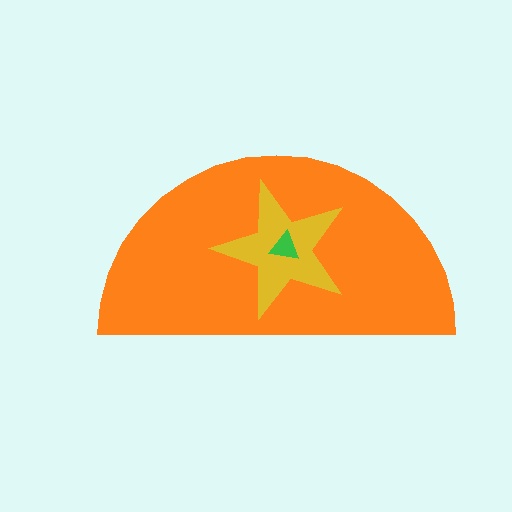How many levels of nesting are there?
3.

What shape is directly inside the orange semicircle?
The yellow star.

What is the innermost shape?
The green triangle.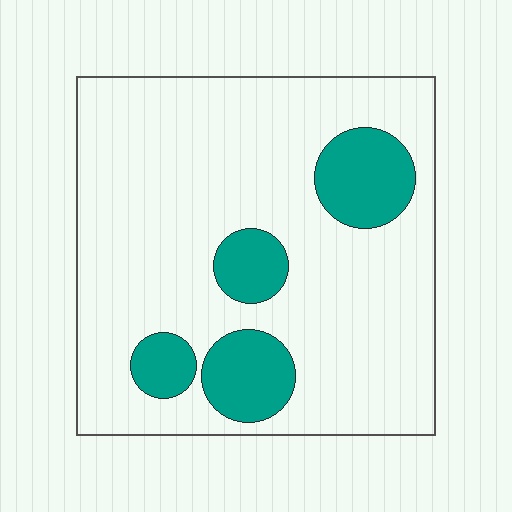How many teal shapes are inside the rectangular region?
4.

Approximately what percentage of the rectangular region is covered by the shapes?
Approximately 20%.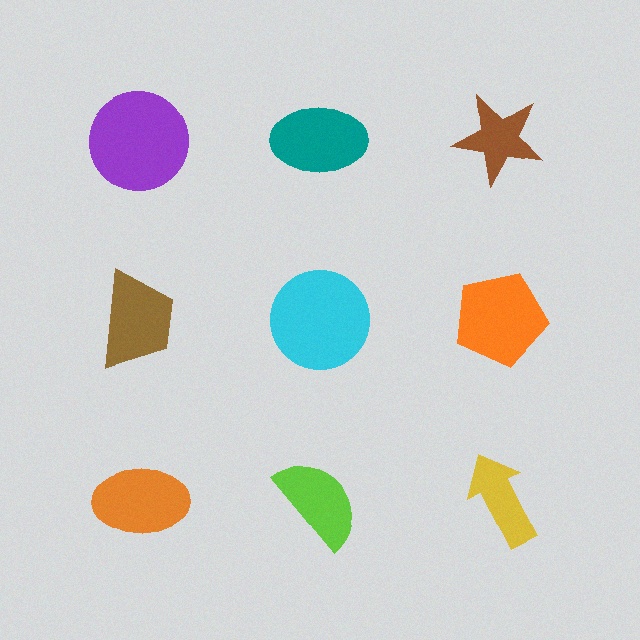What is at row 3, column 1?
An orange ellipse.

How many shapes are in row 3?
3 shapes.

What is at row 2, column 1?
A brown trapezoid.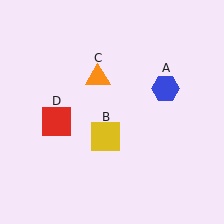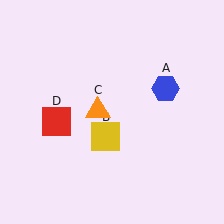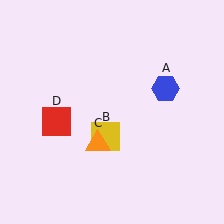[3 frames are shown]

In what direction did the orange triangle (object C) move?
The orange triangle (object C) moved down.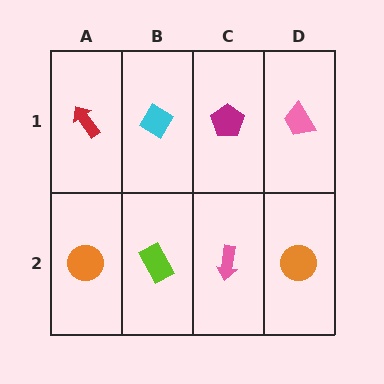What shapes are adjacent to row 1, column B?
A lime rectangle (row 2, column B), a red arrow (row 1, column A), a magenta pentagon (row 1, column C).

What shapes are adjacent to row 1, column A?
An orange circle (row 2, column A), a cyan diamond (row 1, column B).